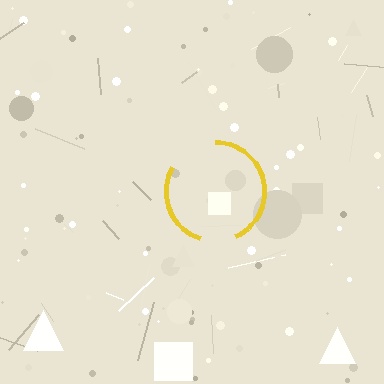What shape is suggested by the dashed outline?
The dashed outline suggests a circle.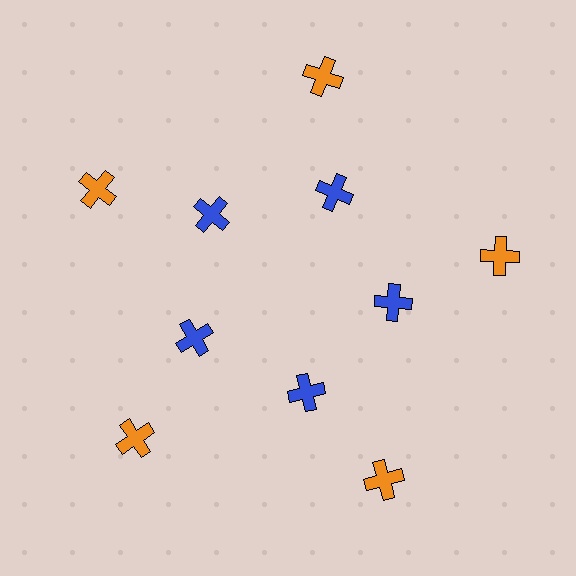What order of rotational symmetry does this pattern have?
This pattern has 5-fold rotational symmetry.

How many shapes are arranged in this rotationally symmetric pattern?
There are 10 shapes, arranged in 5 groups of 2.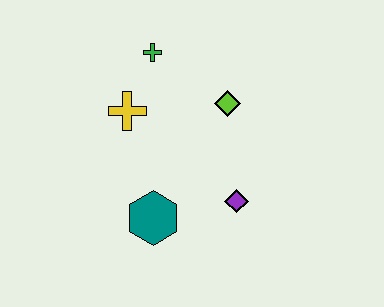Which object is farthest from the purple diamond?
The green cross is farthest from the purple diamond.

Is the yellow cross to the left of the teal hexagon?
Yes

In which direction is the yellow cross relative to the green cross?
The yellow cross is below the green cross.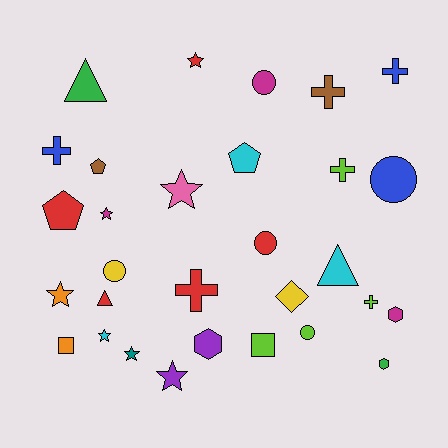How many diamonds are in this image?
There is 1 diamond.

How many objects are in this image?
There are 30 objects.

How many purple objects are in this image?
There are 2 purple objects.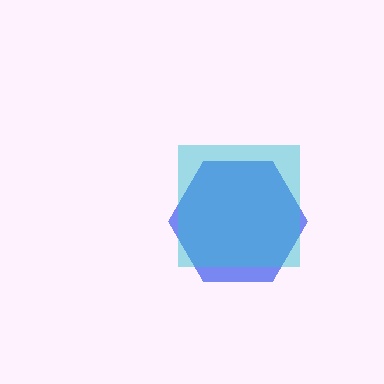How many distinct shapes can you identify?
There are 2 distinct shapes: a blue hexagon, a cyan square.